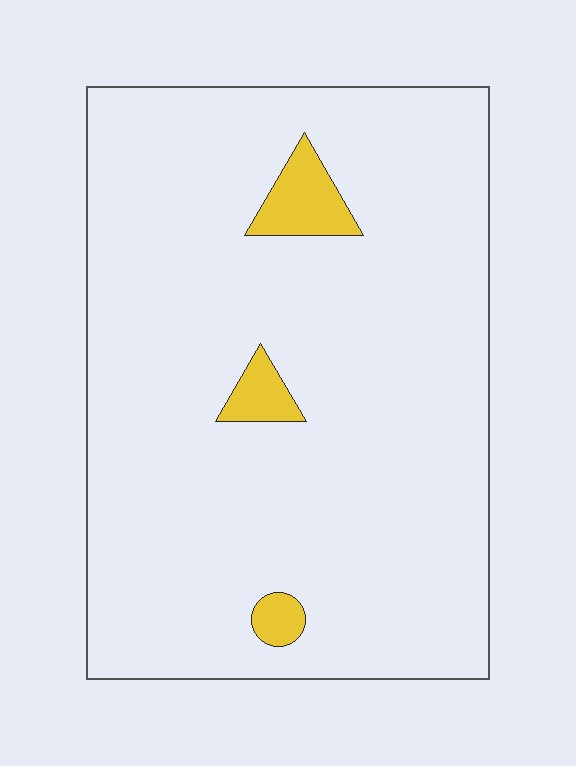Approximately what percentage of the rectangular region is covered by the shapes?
Approximately 5%.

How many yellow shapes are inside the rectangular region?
3.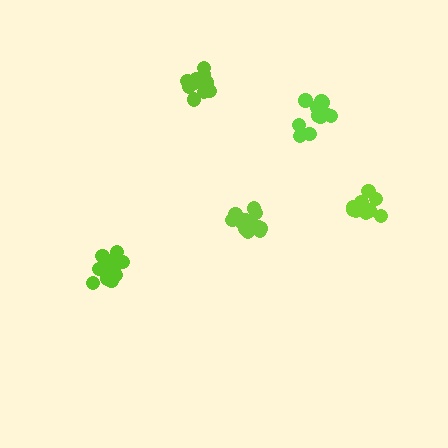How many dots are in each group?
Group 1: 15 dots, Group 2: 15 dots, Group 3: 11 dots, Group 4: 14 dots, Group 5: 16 dots (71 total).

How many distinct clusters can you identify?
There are 5 distinct clusters.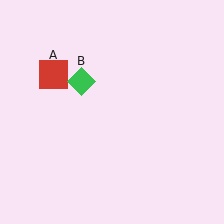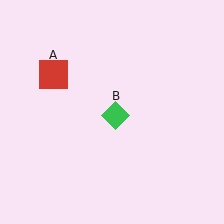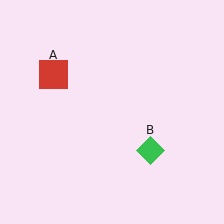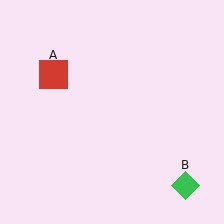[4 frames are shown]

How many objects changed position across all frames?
1 object changed position: green diamond (object B).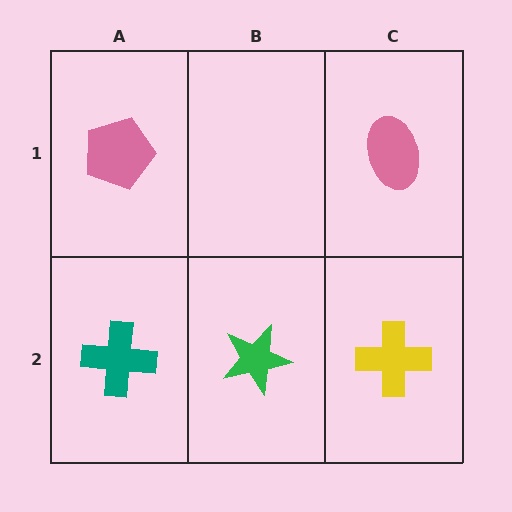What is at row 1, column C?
A pink ellipse.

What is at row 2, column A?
A teal cross.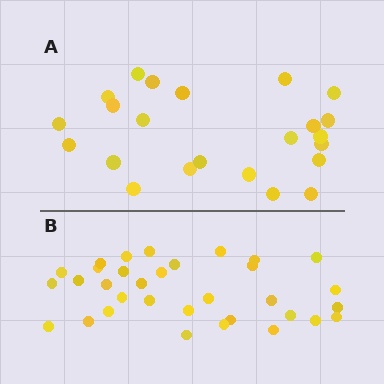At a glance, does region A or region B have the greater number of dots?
Region B (the bottom region) has more dots.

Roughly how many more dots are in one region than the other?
Region B has roughly 10 or so more dots than region A.